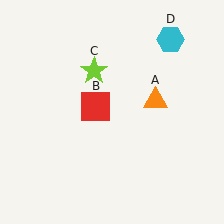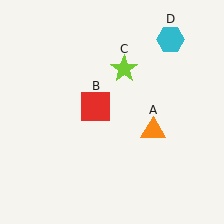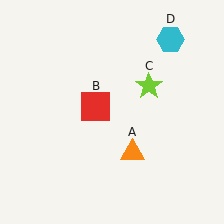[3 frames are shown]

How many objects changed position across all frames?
2 objects changed position: orange triangle (object A), lime star (object C).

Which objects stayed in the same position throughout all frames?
Red square (object B) and cyan hexagon (object D) remained stationary.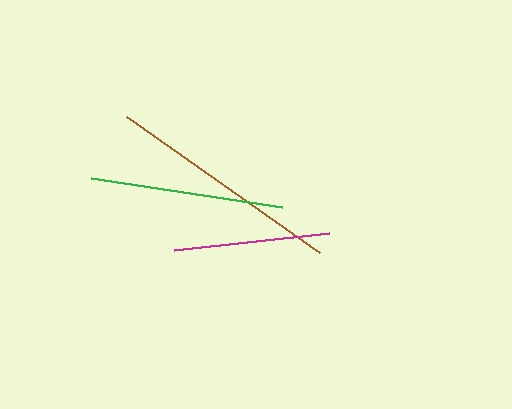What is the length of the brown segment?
The brown segment is approximately 236 pixels long.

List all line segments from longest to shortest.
From longest to shortest: brown, green, magenta.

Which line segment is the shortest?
The magenta line is the shortest at approximately 156 pixels.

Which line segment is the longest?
The brown line is the longest at approximately 236 pixels.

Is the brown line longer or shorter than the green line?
The brown line is longer than the green line.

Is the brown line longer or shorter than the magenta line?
The brown line is longer than the magenta line.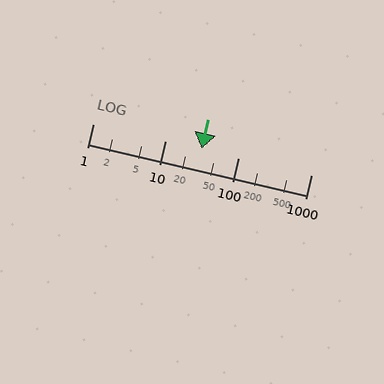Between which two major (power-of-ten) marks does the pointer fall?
The pointer is between 10 and 100.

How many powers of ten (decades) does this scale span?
The scale spans 3 decades, from 1 to 1000.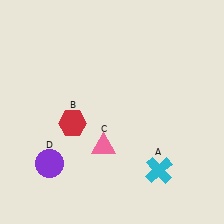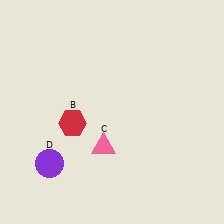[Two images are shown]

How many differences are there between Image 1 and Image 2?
There is 1 difference between the two images.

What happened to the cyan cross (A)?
The cyan cross (A) was removed in Image 2. It was in the bottom-right area of Image 1.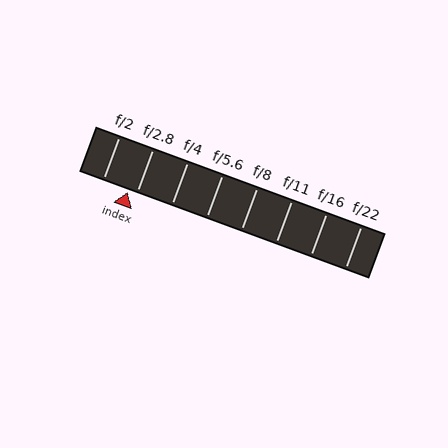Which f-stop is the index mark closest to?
The index mark is closest to f/2.8.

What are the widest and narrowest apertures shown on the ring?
The widest aperture shown is f/2 and the narrowest is f/22.